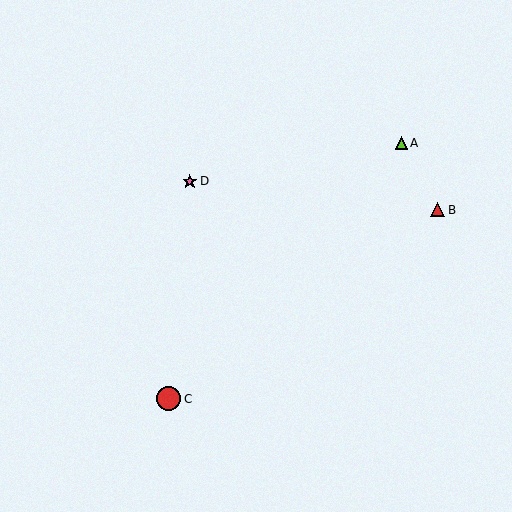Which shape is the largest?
The red circle (labeled C) is the largest.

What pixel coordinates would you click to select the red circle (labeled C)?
Click at (169, 399) to select the red circle C.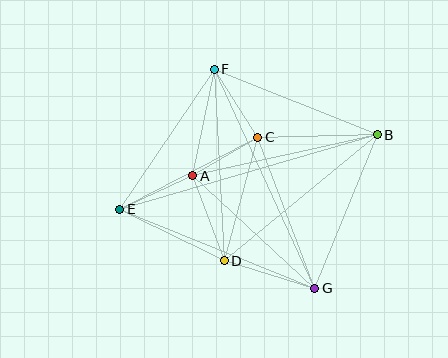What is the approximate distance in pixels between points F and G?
The distance between F and G is approximately 241 pixels.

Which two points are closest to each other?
Points A and C are closest to each other.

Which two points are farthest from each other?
Points B and E are farthest from each other.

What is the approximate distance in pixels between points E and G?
The distance between E and G is approximately 210 pixels.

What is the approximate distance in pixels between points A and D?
The distance between A and D is approximately 91 pixels.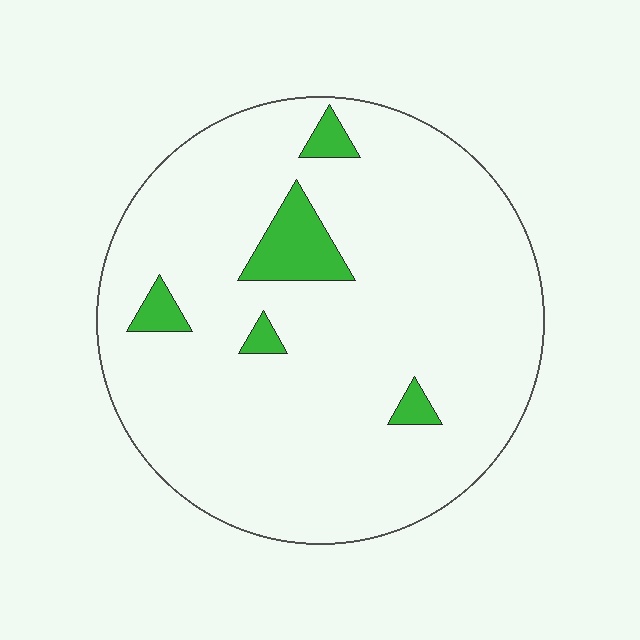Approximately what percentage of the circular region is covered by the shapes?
Approximately 10%.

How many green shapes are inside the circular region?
5.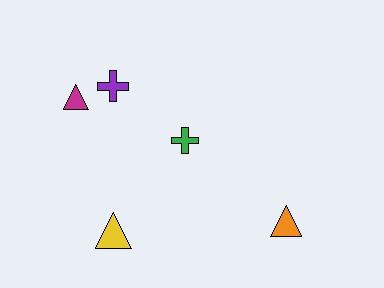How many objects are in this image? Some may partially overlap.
There are 5 objects.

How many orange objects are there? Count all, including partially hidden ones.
There is 1 orange object.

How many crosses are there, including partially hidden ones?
There are 2 crosses.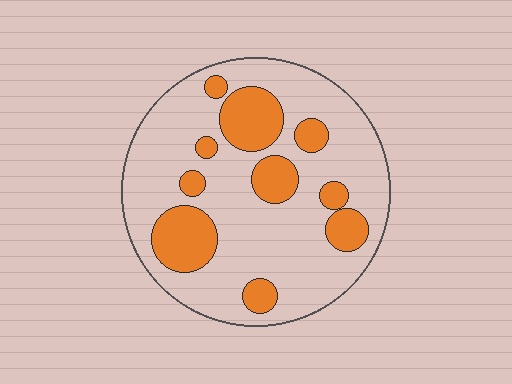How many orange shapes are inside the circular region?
10.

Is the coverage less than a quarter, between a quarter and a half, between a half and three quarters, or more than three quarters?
Between a quarter and a half.